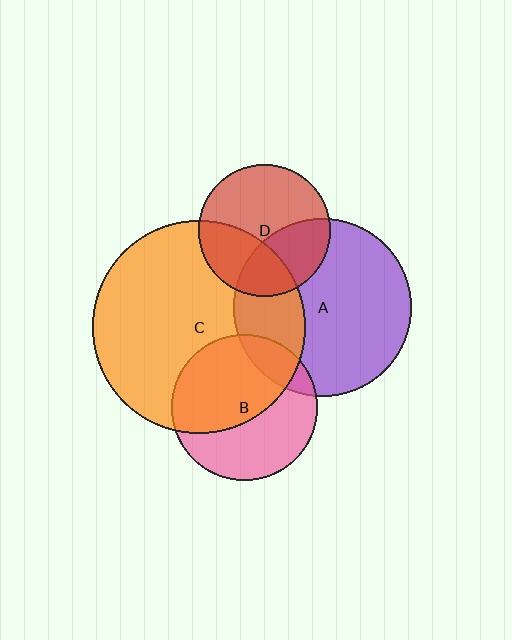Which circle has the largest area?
Circle C (orange).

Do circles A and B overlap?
Yes.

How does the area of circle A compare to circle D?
Approximately 1.8 times.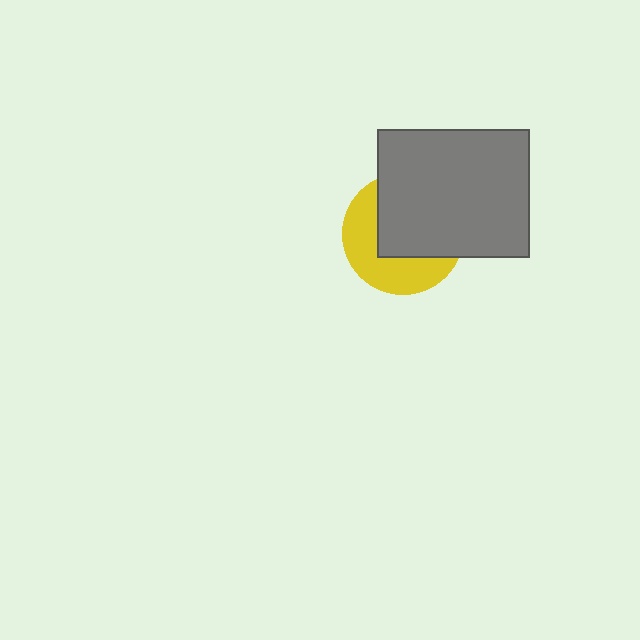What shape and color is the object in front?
The object in front is a gray rectangle.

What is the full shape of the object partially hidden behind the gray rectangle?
The partially hidden object is a yellow circle.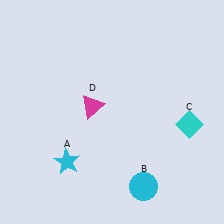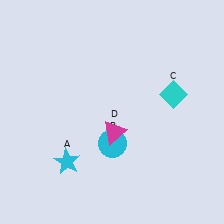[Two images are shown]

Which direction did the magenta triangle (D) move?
The magenta triangle (D) moved down.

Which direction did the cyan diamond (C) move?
The cyan diamond (C) moved up.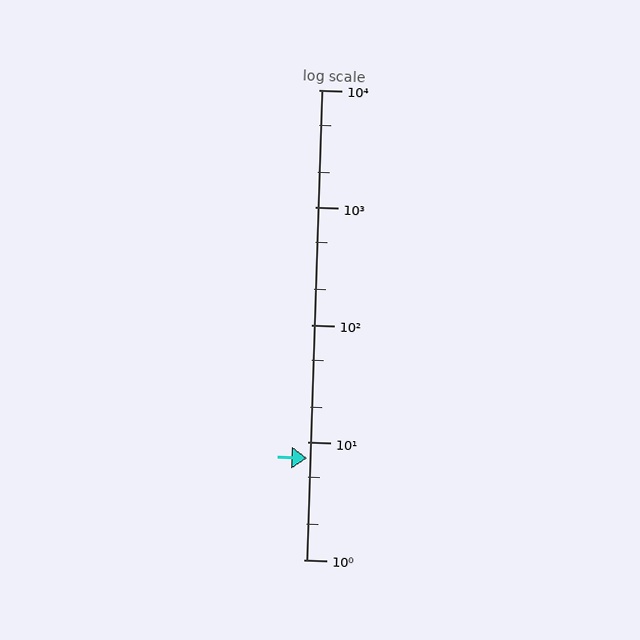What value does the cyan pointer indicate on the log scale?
The pointer indicates approximately 7.3.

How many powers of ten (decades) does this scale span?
The scale spans 4 decades, from 1 to 10000.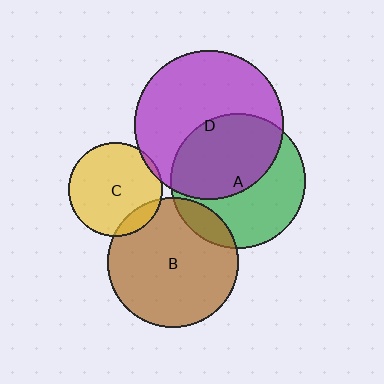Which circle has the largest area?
Circle D (purple).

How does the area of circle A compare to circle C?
Approximately 2.0 times.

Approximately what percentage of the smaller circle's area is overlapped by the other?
Approximately 50%.